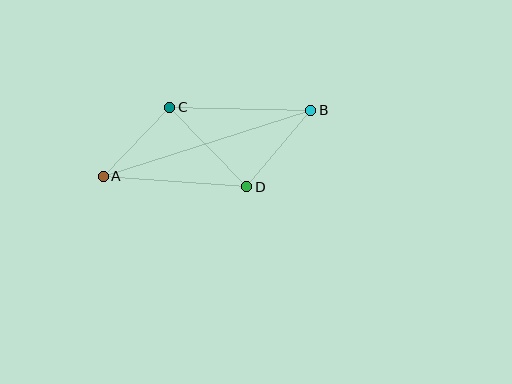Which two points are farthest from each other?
Points A and B are farthest from each other.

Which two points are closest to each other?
Points A and C are closest to each other.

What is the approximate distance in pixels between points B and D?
The distance between B and D is approximately 100 pixels.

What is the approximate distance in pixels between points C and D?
The distance between C and D is approximately 111 pixels.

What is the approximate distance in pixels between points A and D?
The distance between A and D is approximately 144 pixels.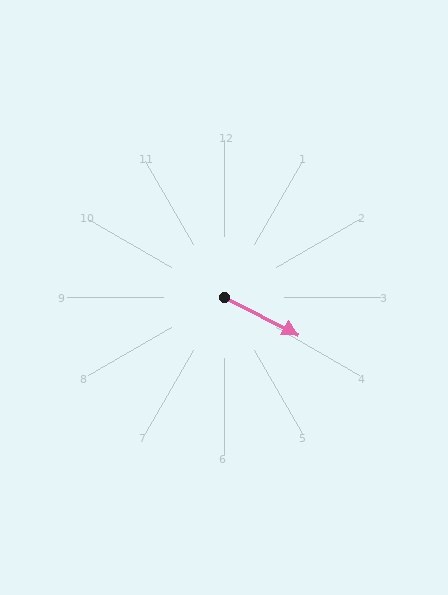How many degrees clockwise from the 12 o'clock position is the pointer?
Approximately 116 degrees.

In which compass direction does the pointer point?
Southeast.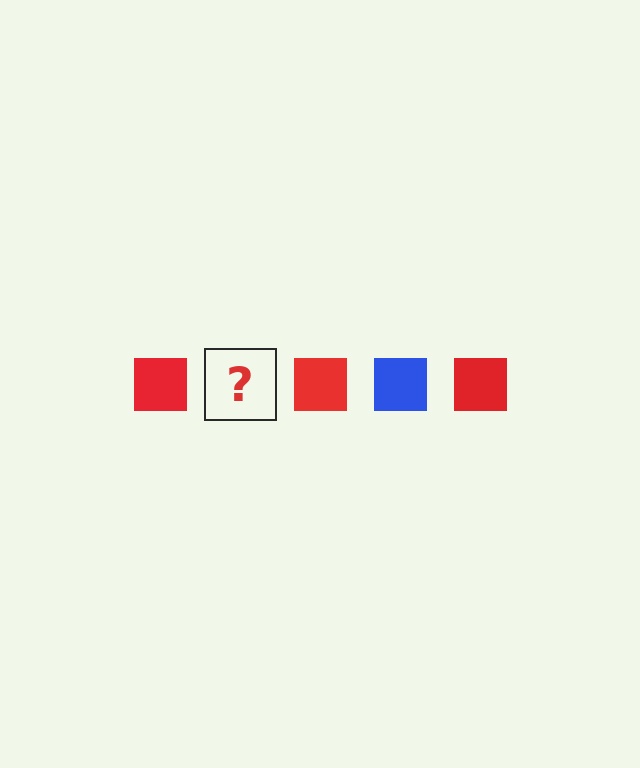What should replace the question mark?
The question mark should be replaced with a blue square.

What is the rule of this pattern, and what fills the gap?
The rule is that the pattern cycles through red, blue squares. The gap should be filled with a blue square.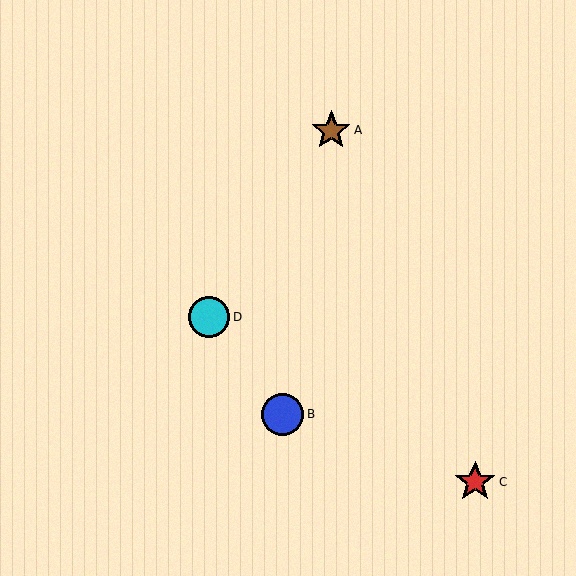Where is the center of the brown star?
The center of the brown star is at (331, 130).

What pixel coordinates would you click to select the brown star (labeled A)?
Click at (331, 130) to select the brown star A.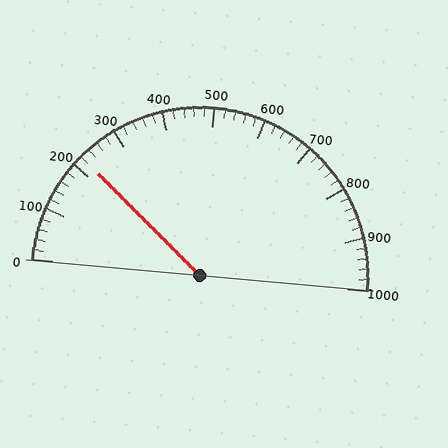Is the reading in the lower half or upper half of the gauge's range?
The reading is in the lower half of the range (0 to 1000).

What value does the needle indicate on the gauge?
The needle indicates approximately 220.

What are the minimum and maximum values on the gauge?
The gauge ranges from 0 to 1000.